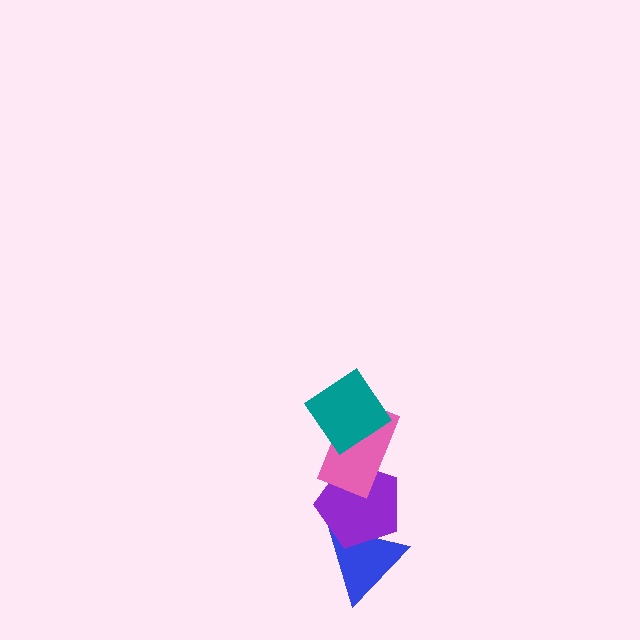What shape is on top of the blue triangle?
The purple pentagon is on top of the blue triangle.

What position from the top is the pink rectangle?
The pink rectangle is 2nd from the top.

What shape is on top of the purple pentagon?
The pink rectangle is on top of the purple pentagon.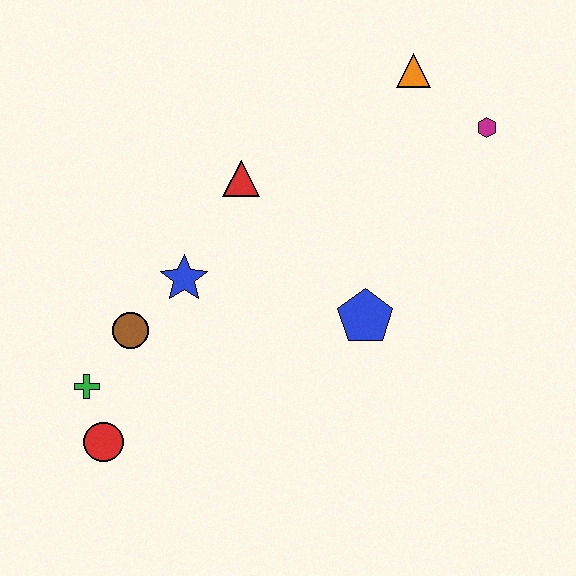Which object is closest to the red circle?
The green cross is closest to the red circle.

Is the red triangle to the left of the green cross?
No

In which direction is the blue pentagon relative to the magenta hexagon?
The blue pentagon is below the magenta hexagon.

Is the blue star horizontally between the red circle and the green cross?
No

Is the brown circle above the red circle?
Yes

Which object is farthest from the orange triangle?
The red circle is farthest from the orange triangle.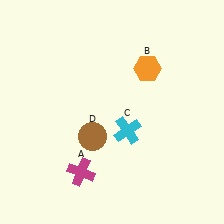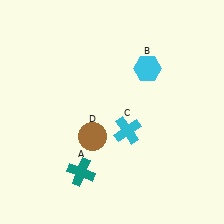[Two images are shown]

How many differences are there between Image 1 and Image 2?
There are 2 differences between the two images.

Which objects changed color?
A changed from magenta to teal. B changed from orange to cyan.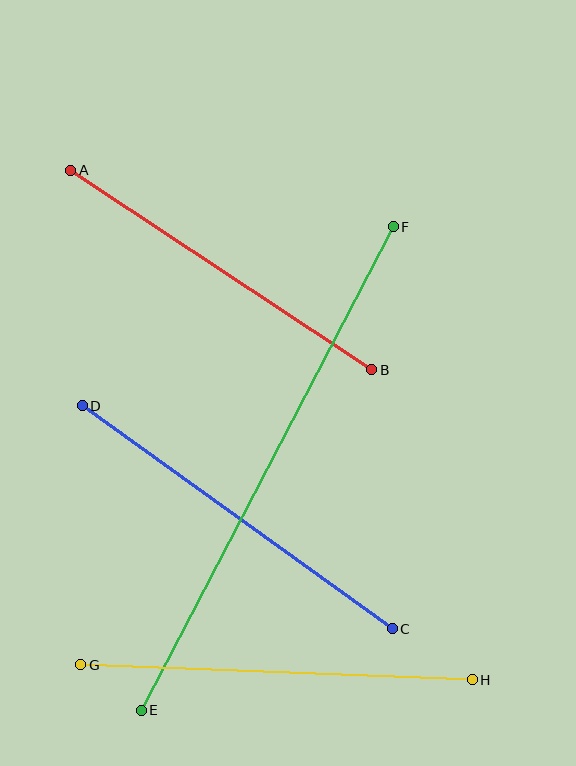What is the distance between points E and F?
The distance is approximately 545 pixels.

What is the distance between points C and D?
The distance is approximately 382 pixels.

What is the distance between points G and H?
The distance is approximately 392 pixels.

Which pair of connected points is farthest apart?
Points E and F are farthest apart.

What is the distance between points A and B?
The distance is approximately 361 pixels.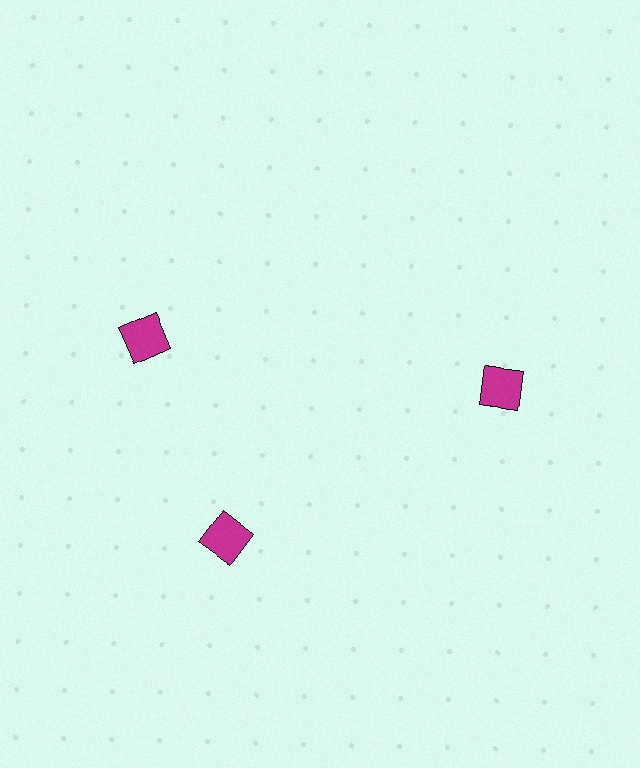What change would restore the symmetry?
The symmetry would be restored by rotating it back into even spacing with its neighbors so that all 3 squares sit at equal angles and equal distance from the center.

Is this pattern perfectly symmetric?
No. The 3 magenta squares are arranged in a ring, but one element near the 11 o'clock position is rotated out of alignment along the ring, breaking the 3-fold rotational symmetry.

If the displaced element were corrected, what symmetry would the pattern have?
It would have 3-fold rotational symmetry — the pattern would map onto itself every 120 degrees.